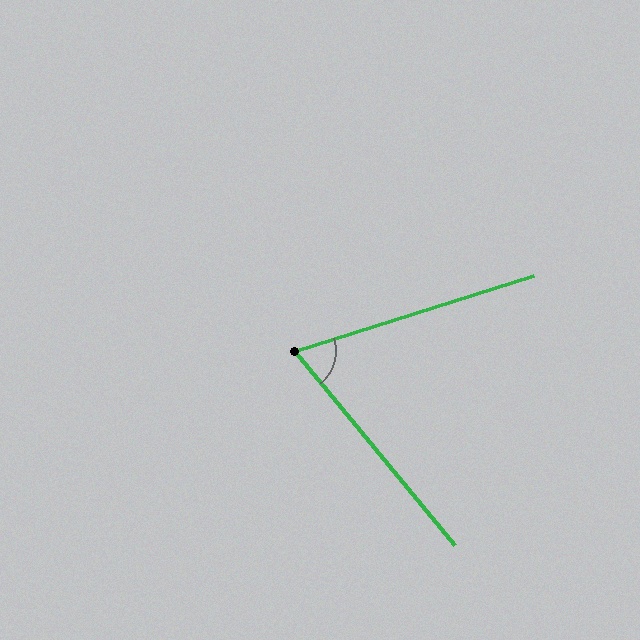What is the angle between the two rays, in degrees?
Approximately 68 degrees.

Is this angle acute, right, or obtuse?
It is acute.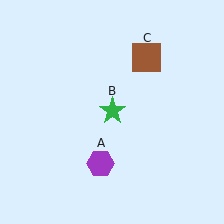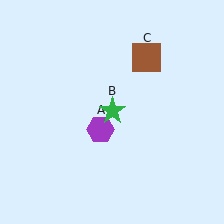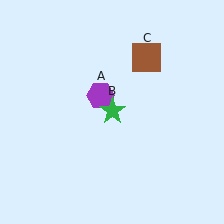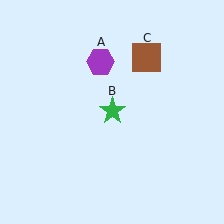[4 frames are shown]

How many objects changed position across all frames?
1 object changed position: purple hexagon (object A).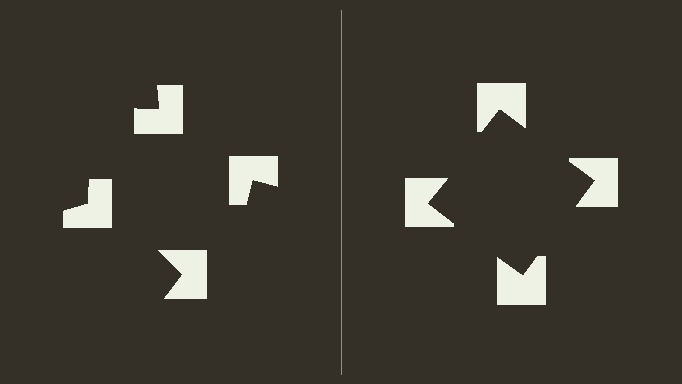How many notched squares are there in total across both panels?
8 — 4 on each side.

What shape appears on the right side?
An illusory square.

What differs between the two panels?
The notched squares are positioned identically on both sides; only the wedge orientations differ. On the right they align to a square; on the left they are misaligned.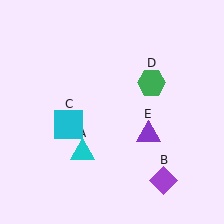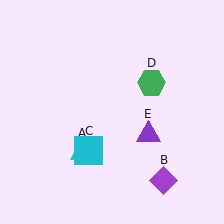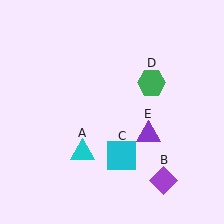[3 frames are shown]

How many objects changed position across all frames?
1 object changed position: cyan square (object C).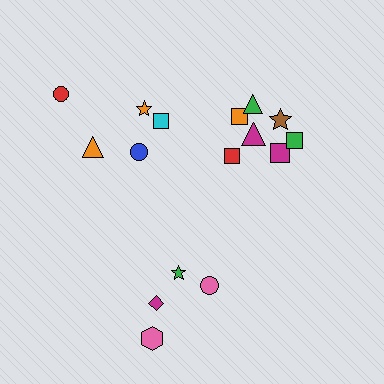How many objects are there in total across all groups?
There are 16 objects.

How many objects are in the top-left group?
There are 5 objects.